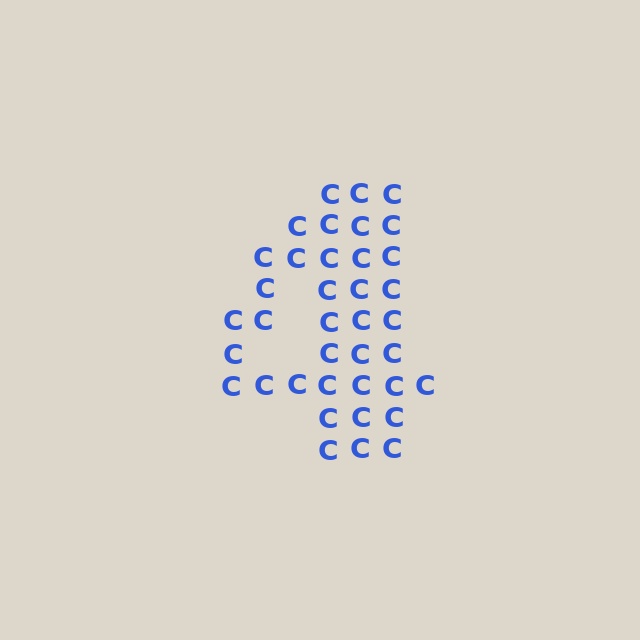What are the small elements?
The small elements are letter C's.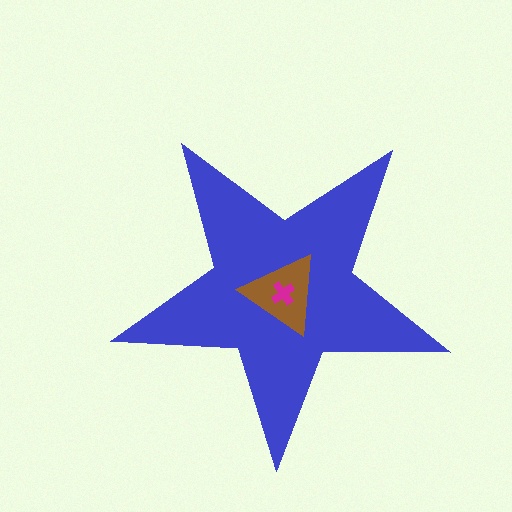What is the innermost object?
The magenta cross.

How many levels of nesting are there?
3.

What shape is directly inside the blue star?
The brown triangle.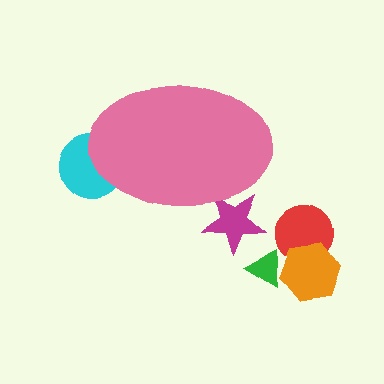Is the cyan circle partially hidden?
Yes, the cyan circle is partially hidden behind the pink ellipse.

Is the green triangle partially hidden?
No, the green triangle is fully visible.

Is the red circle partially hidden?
No, the red circle is fully visible.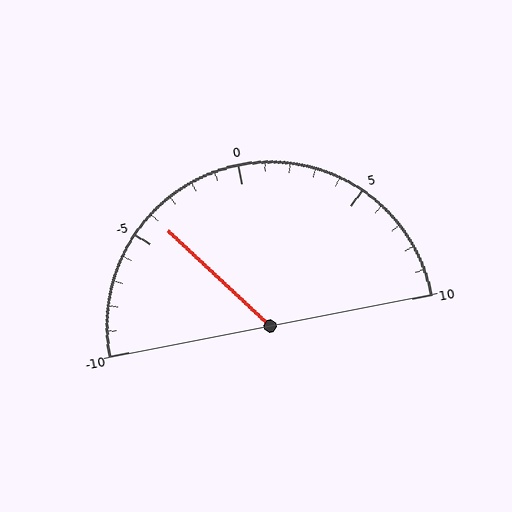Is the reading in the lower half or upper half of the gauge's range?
The reading is in the lower half of the range (-10 to 10).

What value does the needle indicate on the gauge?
The needle indicates approximately -4.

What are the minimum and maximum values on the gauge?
The gauge ranges from -10 to 10.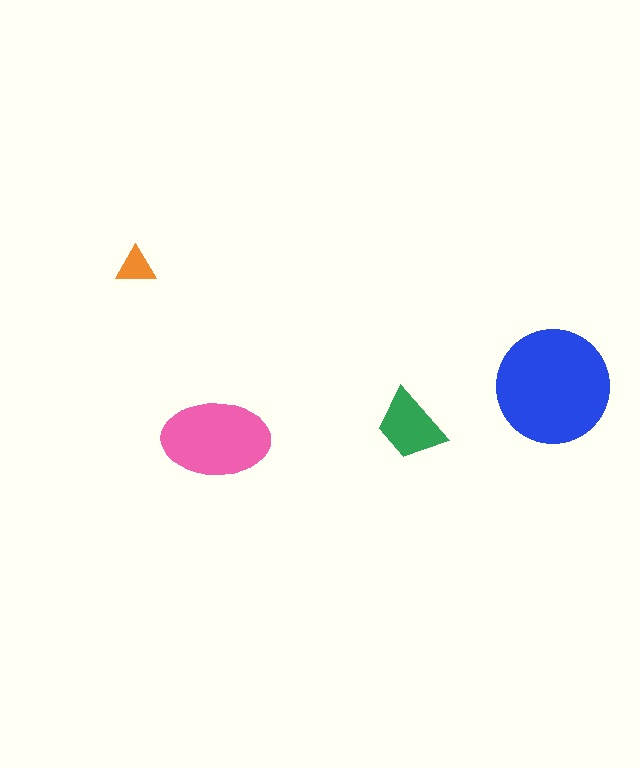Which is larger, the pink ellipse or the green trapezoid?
The pink ellipse.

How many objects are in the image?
There are 4 objects in the image.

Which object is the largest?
The blue circle.